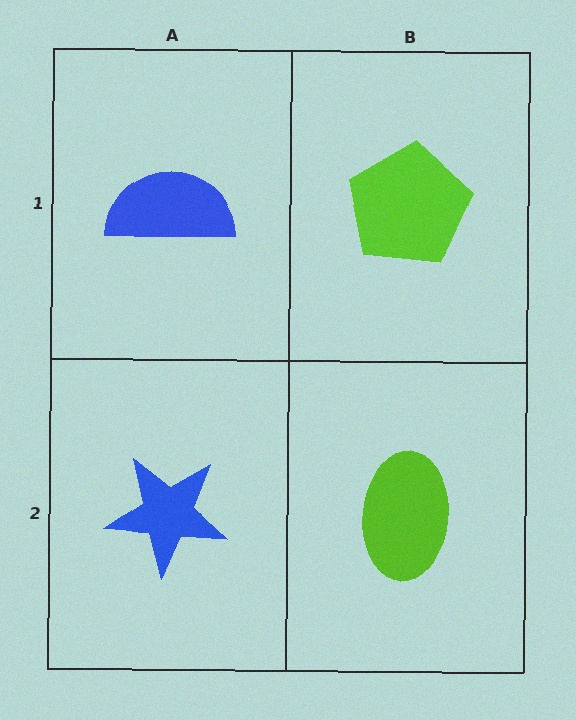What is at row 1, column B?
A lime pentagon.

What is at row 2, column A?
A blue star.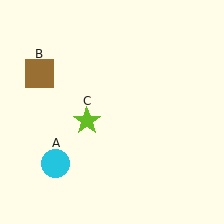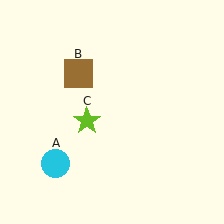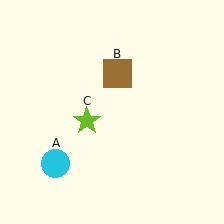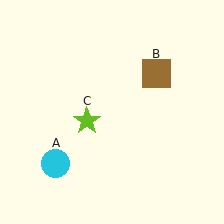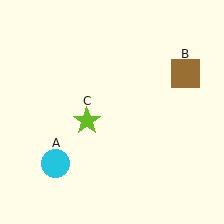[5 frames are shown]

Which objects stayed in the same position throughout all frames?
Cyan circle (object A) and lime star (object C) remained stationary.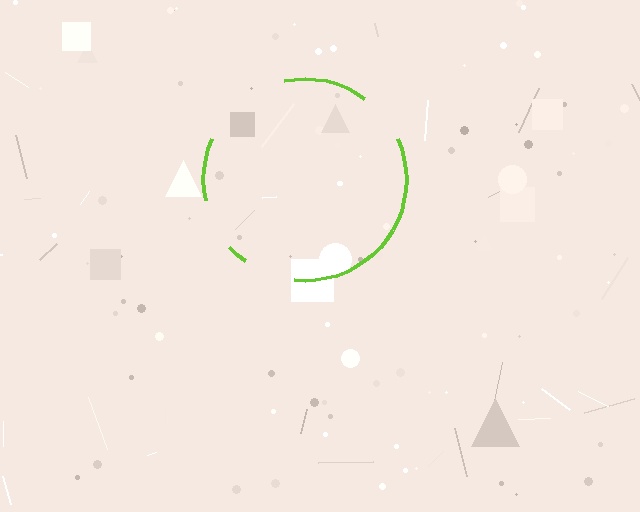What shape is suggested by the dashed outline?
The dashed outline suggests a circle.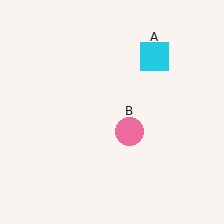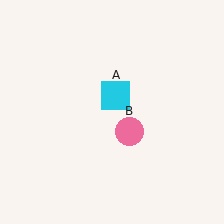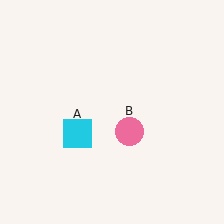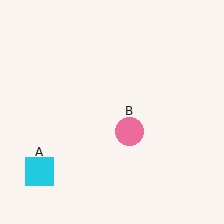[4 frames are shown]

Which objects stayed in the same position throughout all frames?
Pink circle (object B) remained stationary.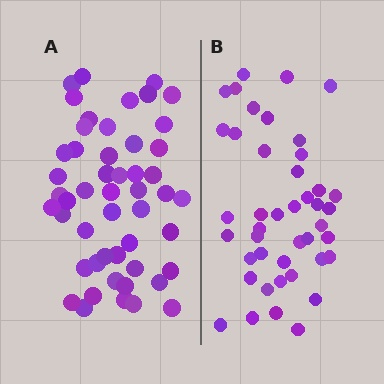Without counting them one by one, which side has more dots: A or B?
Region A (the left region) has more dots.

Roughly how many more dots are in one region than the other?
Region A has roughly 8 or so more dots than region B.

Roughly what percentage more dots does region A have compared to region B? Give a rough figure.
About 15% more.